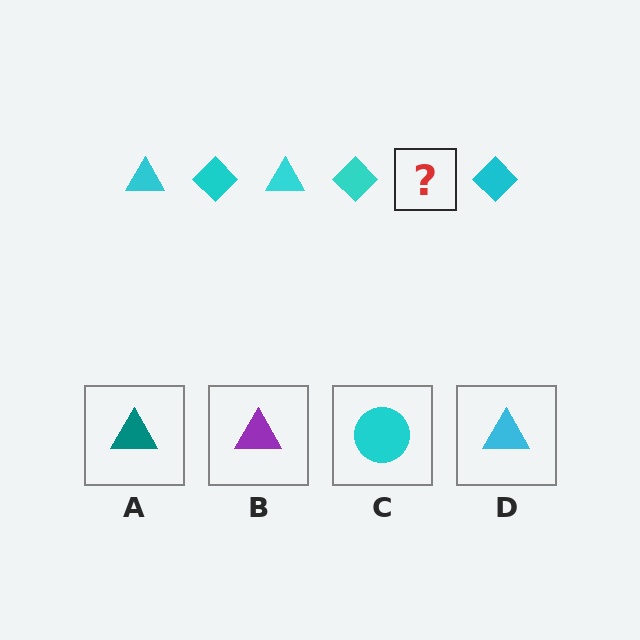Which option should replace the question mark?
Option D.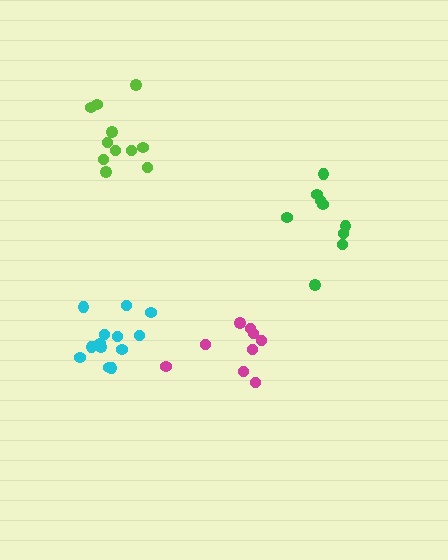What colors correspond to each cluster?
The clusters are colored: cyan, magenta, green, lime.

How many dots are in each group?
Group 1: 13 dots, Group 2: 9 dots, Group 3: 9 dots, Group 4: 11 dots (42 total).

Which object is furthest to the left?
The cyan cluster is leftmost.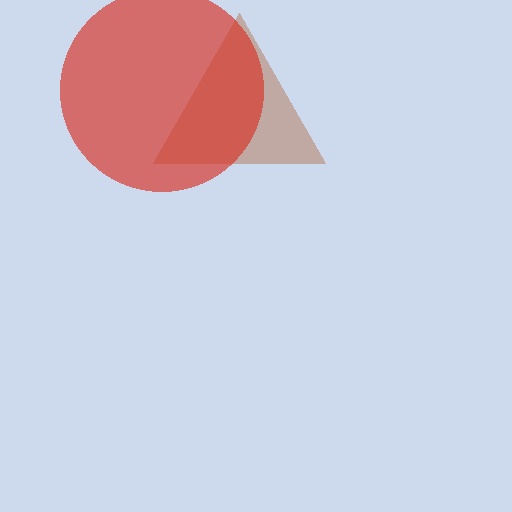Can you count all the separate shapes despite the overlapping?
Yes, there are 2 separate shapes.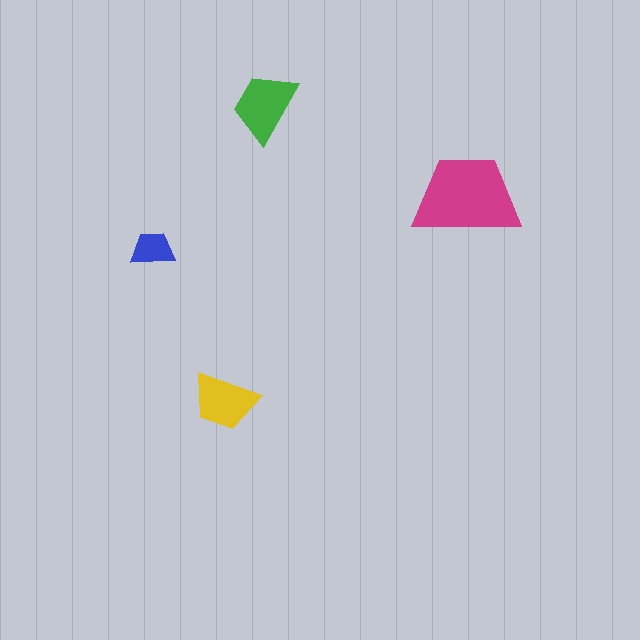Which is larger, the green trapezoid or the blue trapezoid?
The green one.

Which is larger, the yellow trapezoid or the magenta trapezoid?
The magenta one.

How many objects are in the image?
There are 4 objects in the image.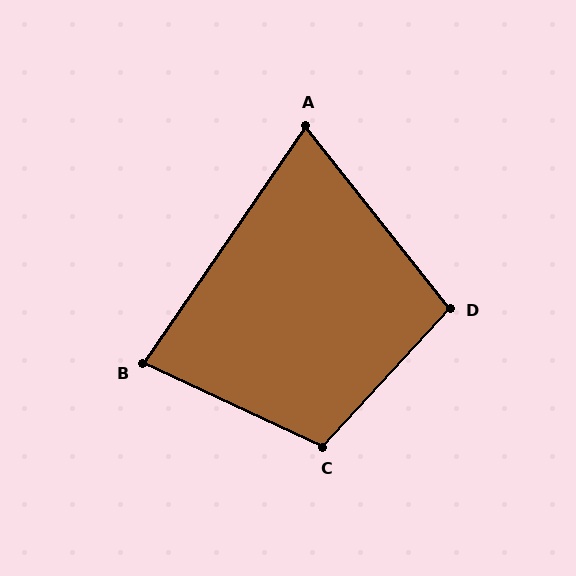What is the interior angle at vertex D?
Approximately 99 degrees (obtuse).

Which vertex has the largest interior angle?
C, at approximately 107 degrees.